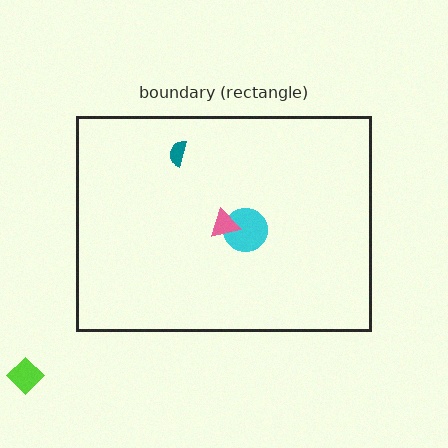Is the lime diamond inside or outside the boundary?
Outside.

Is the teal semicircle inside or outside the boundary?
Inside.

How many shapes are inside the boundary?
3 inside, 1 outside.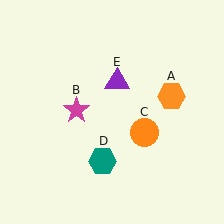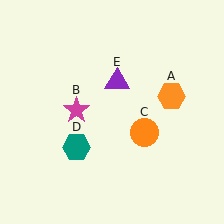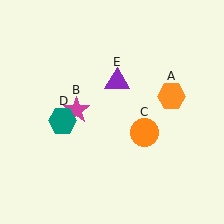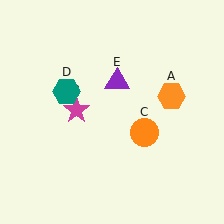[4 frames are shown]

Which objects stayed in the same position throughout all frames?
Orange hexagon (object A) and magenta star (object B) and orange circle (object C) and purple triangle (object E) remained stationary.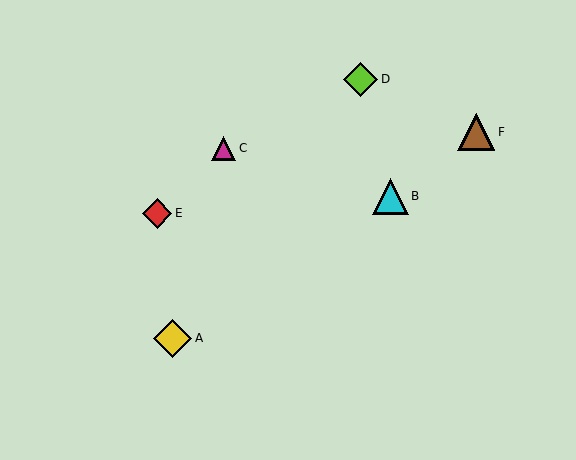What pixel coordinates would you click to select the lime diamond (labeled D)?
Click at (360, 79) to select the lime diamond D.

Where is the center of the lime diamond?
The center of the lime diamond is at (360, 79).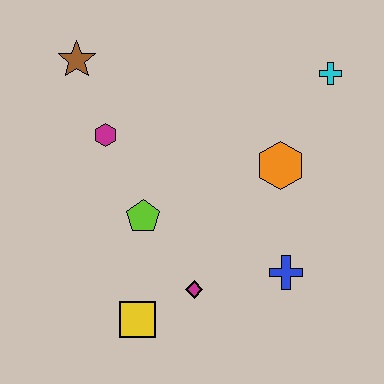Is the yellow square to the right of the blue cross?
No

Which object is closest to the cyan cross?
The orange hexagon is closest to the cyan cross.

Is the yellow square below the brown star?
Yes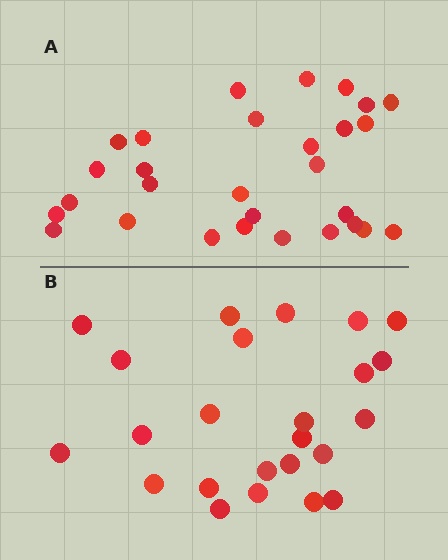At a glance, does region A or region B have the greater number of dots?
Region A (the top region) has more dots.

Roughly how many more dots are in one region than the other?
Region A has about 5 more dots than region B.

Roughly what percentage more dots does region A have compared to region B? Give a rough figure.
About 20% more.